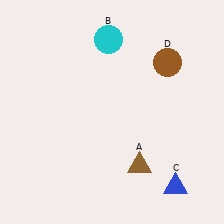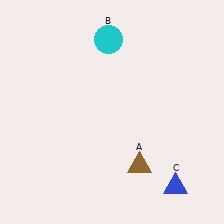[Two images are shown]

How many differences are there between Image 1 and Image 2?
There is 1 difference between the two images.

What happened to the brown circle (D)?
The brown circle (D) was removed in Image 2. It was in the top-right area of Image 1.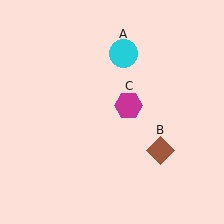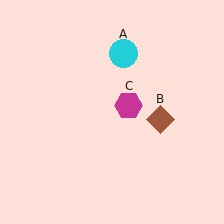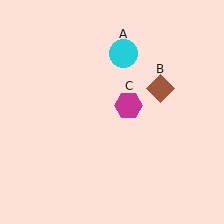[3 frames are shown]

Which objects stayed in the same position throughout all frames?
Cyan circle (object A) and magenta hexagon (object C) remained stationary.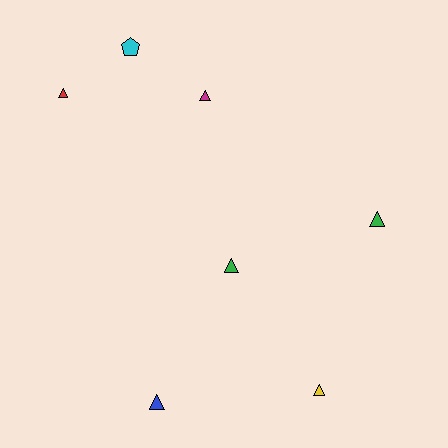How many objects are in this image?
There are 7 objects.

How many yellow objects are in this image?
There is 1 yellow object.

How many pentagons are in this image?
There is 1 pentagon.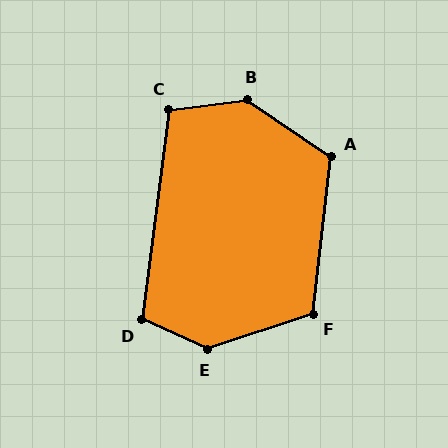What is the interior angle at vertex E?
Approximately 137 degrees (obtuse).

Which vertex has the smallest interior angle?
C, at approximately 105 degrees.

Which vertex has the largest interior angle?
B, at approximately 138 degrees.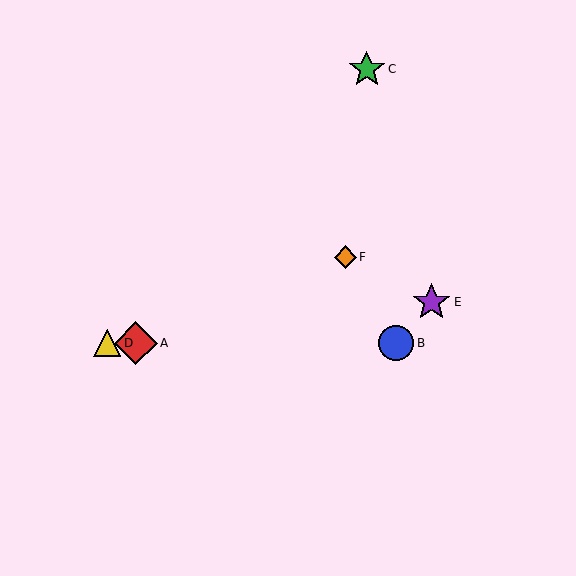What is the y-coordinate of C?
Object C is at y≈69.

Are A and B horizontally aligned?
Yes, both are at y≈343.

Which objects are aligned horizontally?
Objects A, B, D are aligned horizontally.